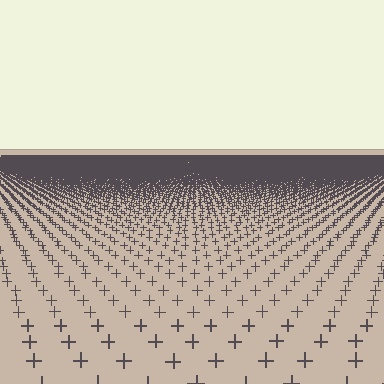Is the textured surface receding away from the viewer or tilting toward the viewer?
The surface is receding away from the viewer. Texture elements get smaller and denser toward the top.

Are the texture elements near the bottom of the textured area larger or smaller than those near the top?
Larger. Near the bottom, elements are closer to the viewer and appear at a bigger on-screen size.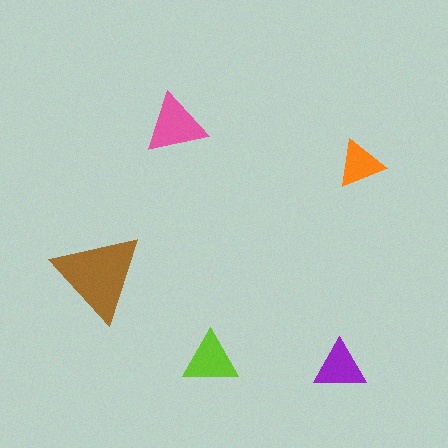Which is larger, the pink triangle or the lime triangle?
The pink one.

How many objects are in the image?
There are 5 objects in the image.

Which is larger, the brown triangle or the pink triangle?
The brown one.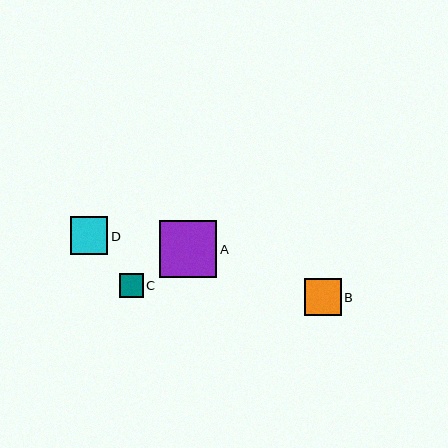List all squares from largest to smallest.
From largest to smallest: A, D, B, C.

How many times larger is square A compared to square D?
Square A is approximately 1.5 times the size of square D.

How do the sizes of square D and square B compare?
Square D and square B are approximately the same size.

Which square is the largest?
Square A is the largest with a size of approximately 58 pixels.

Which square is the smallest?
Square C is the smallest with a size of approximately 24 pixels.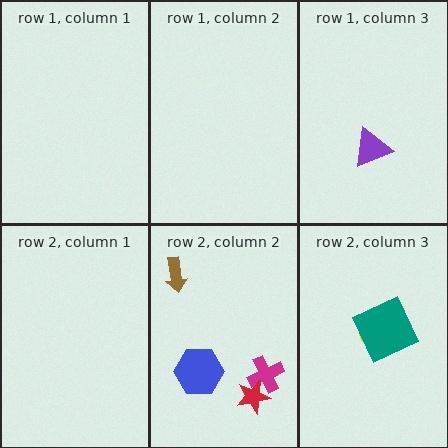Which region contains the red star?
The row 2, column 2 region.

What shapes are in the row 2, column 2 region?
The magenta cross, the brown arrow, the red star, the blue hexagon.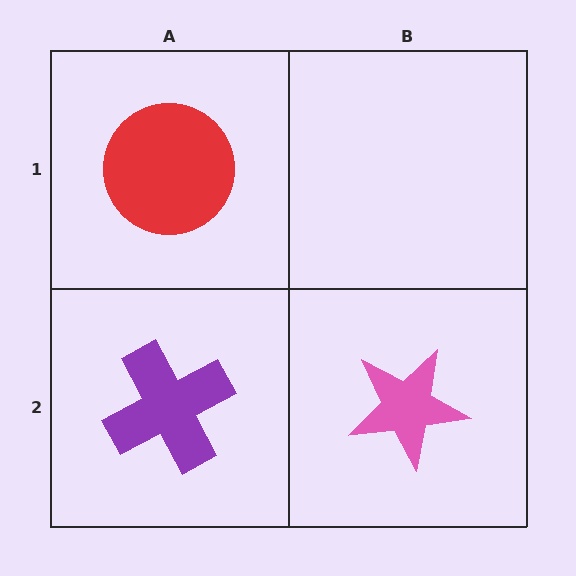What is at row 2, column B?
A pink star.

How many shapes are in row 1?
1 shape.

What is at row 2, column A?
A purple cross.